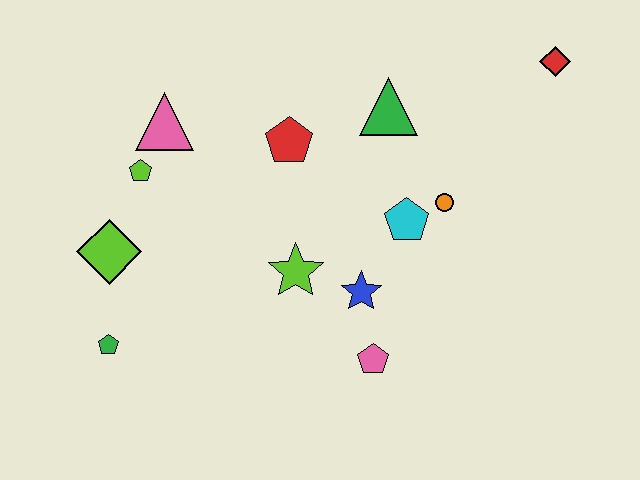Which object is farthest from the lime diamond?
The red diamond is farthest from the lime diamond.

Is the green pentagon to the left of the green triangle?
Yes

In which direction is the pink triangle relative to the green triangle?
The pink triangle is to the left of the green triangle.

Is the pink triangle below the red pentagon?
No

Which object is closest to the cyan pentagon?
The orange circle is closest to the cyan pentagon.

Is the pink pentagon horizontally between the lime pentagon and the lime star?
No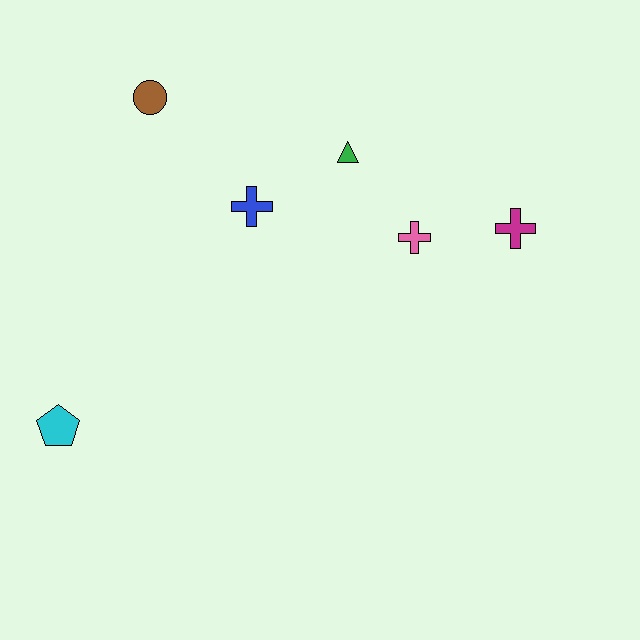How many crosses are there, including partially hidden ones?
There are 3 crosses.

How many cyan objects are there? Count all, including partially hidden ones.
There is 1 cyan object.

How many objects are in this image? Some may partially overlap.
There are 6 objects.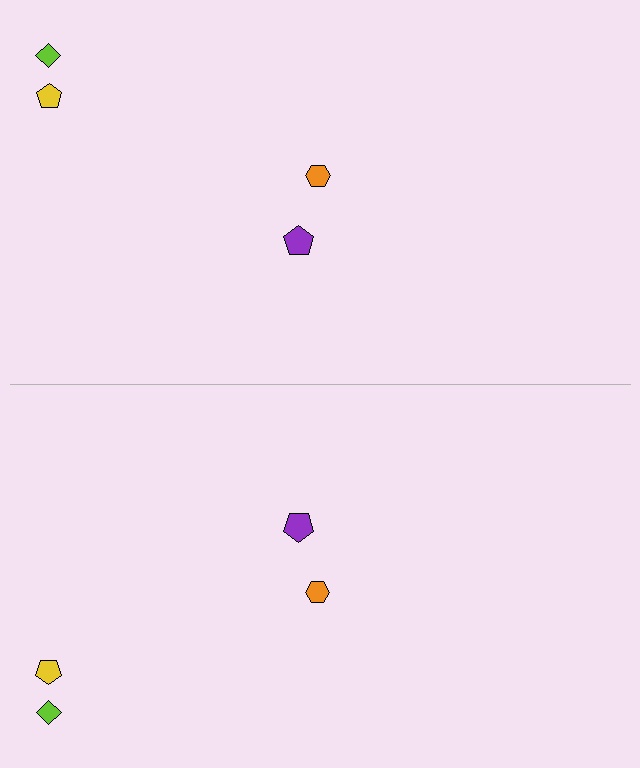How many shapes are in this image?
There are 8 shapes in this image.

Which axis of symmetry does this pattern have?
The pattern has a horizontal axis of symmetry running through the center of the image.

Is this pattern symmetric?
Yes, this pattern has bilateral (reflection) symmetry.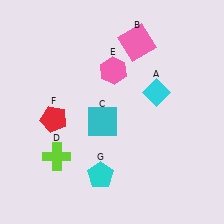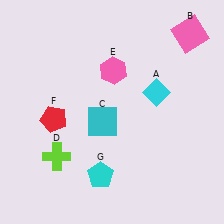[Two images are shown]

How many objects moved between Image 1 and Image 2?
1 object moved between the two images.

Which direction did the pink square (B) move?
The pink square (B) moved right.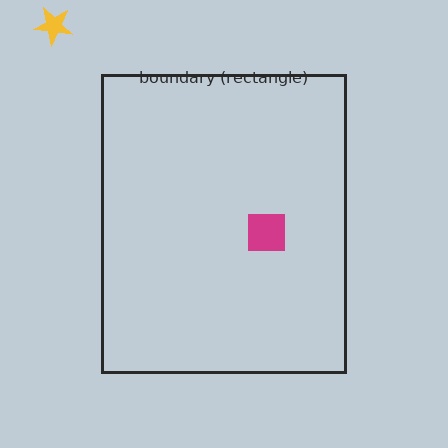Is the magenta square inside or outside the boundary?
Inside.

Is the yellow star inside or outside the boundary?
Outside.